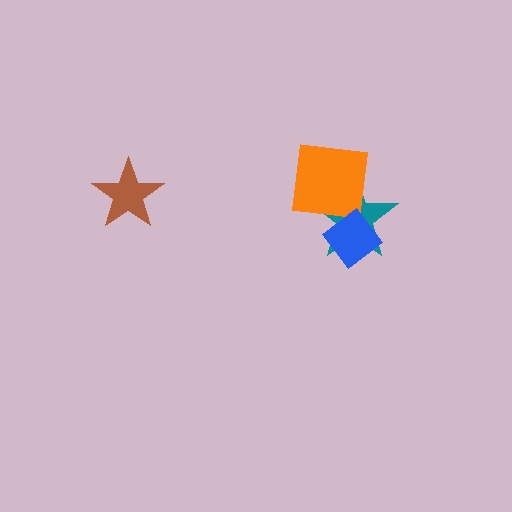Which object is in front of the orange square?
The blue diamond is in front of the orange square.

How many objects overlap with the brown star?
0 objects overlap with the brown star.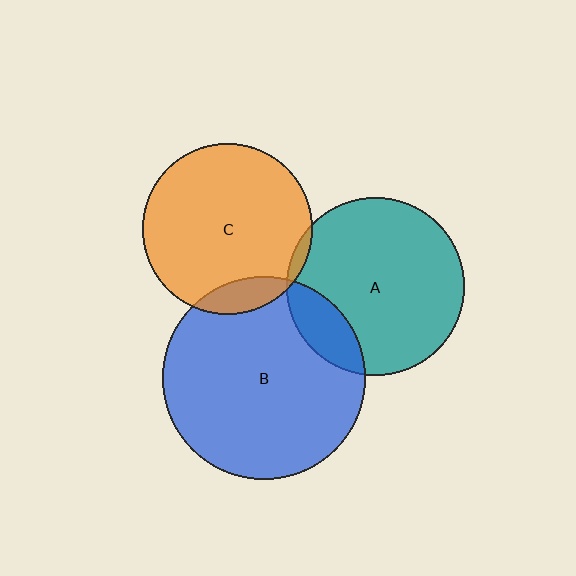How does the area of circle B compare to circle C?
Approximately 1.4 times.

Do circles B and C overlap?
Yes.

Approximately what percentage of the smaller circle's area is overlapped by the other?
Approximately 10%.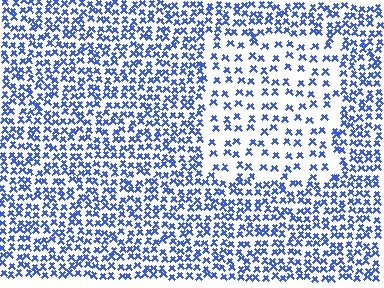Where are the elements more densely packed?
The elements are more densely packed outside the rectangle boundary.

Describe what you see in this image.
The image contains small blue elements arranged at two different densities. A rectangle-shaped region is visible where the elements are less densely packed than the surrounding area.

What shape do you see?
I see a rectangle.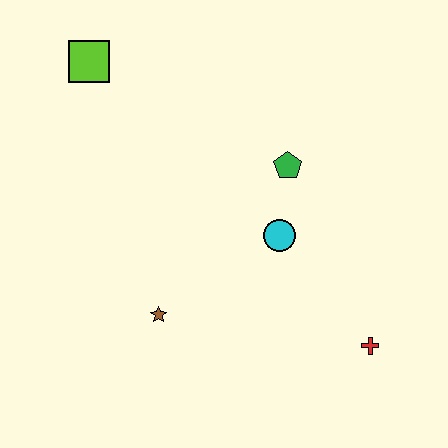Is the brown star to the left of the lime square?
No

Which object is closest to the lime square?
The green pentagon is closest to the lime square.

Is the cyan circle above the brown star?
Yes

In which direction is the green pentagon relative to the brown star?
The green pentagon is above the brown star.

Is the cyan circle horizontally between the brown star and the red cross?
Yes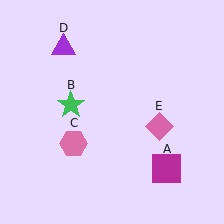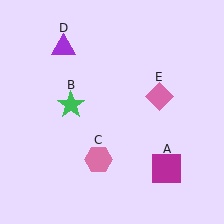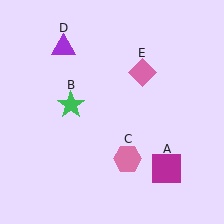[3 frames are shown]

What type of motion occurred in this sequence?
The pink hexagon (object C), pink diamond (object E) rotated counterclockwise around the center of the scene.